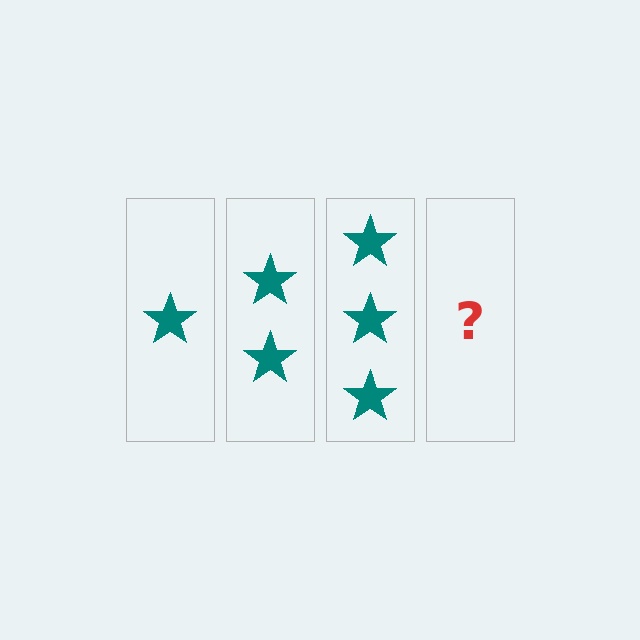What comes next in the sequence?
The next element should be 4 stars.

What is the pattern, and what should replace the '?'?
The pattern is that each step adds one more star. The '?' should be 4 stars.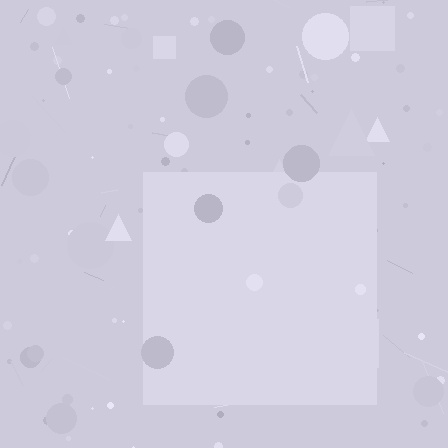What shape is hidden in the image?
A square is hidden in the image.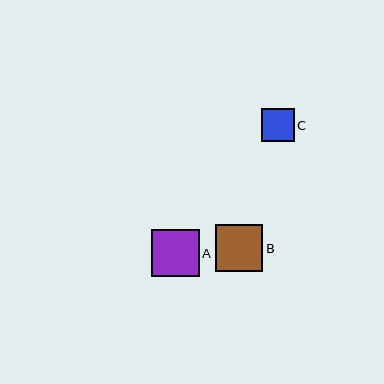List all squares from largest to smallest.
From largest to smallest: A, B, C.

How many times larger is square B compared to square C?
Square B is approximately 1.4 times the size of square C.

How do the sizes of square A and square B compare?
Square A and square B are approximately the same size.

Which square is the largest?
Square A is the largest with a size of approximately 47 pixels.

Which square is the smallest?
Square C is the smallest with a size of approximately 33 pixels.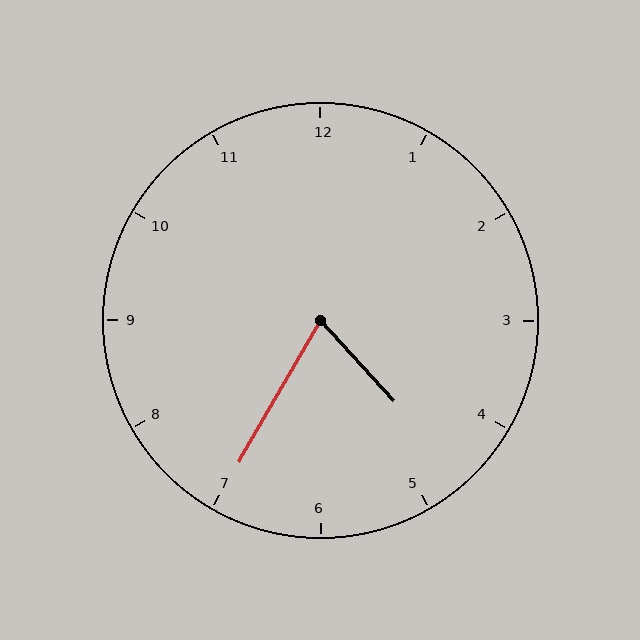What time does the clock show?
4:35.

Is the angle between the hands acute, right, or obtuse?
It is acute.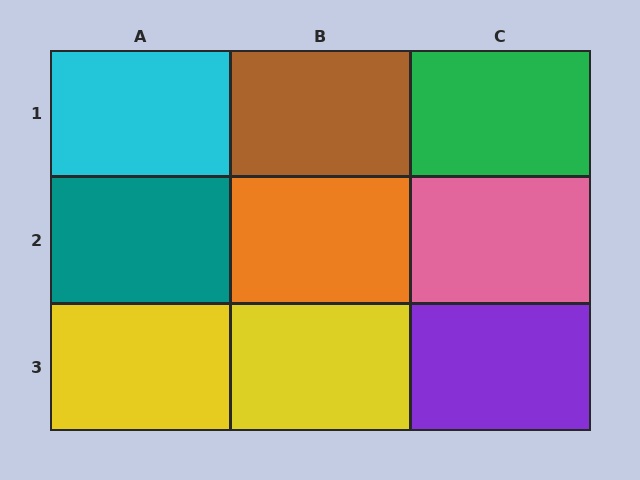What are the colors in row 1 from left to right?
Cyan, brown, green.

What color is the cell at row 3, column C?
Purple.